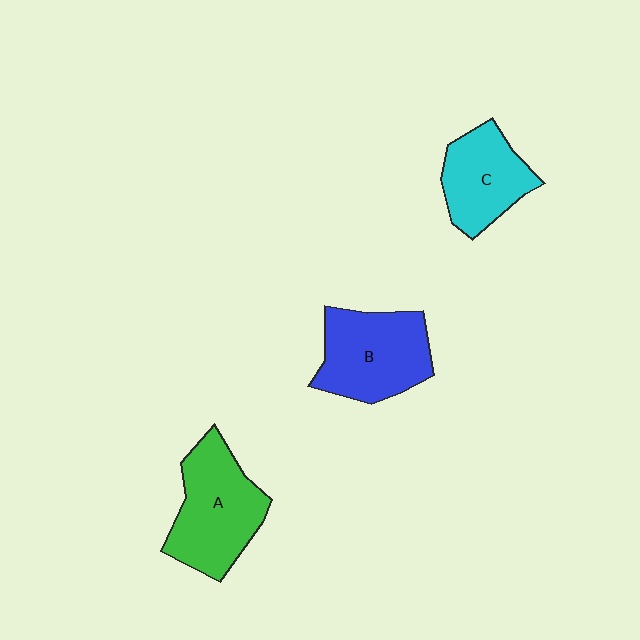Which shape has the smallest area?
Shape C (cyan).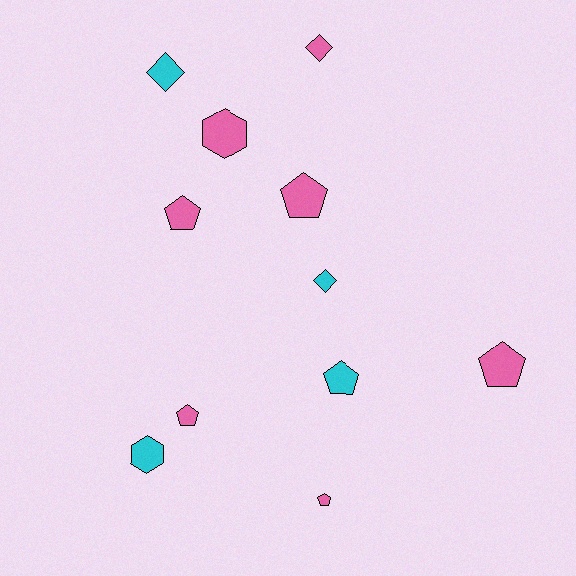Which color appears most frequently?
Pink, with 7 objects.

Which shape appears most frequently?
Pentagon, with 6 objects.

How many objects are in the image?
There are 11 objects.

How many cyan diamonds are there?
There are 2 cyan diamonds.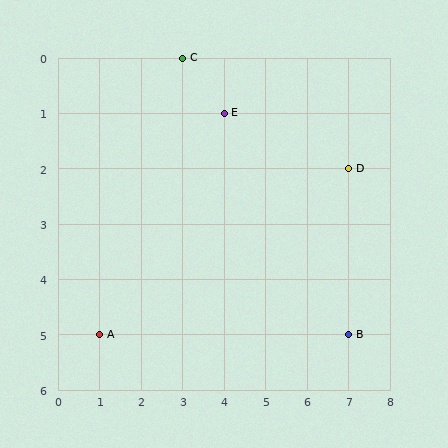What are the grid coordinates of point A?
Point A is at grid coordinates (1, 5).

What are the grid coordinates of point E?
Point E is at grid coordinates (4, 1).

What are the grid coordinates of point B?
Point B is at grid coordinates (7, 5).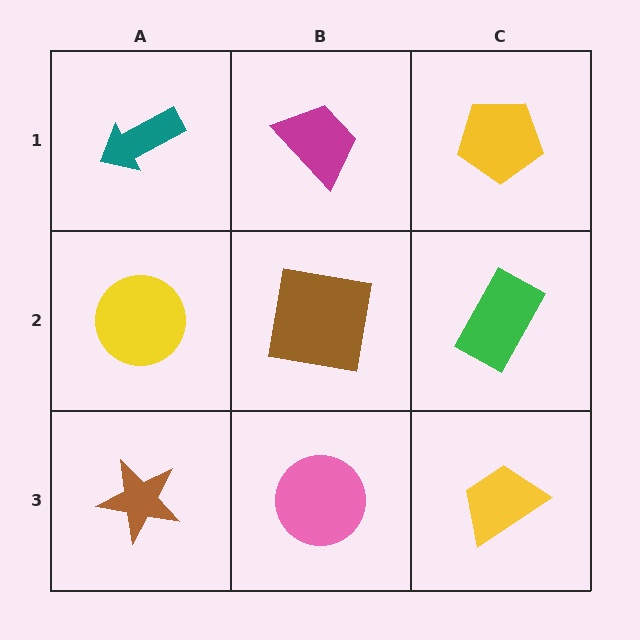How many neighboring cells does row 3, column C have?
2.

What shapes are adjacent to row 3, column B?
A brown square (row 2, column B), a brown star (row 3, column A), a yellow trapezoid (row 3, column C).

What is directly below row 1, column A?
A yellow circle.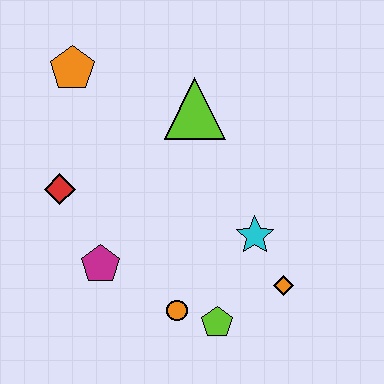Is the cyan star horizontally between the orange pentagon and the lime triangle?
No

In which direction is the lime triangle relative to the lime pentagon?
The lime triangle is above the lime pentagon.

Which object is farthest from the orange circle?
The orange pentagon is farthest from the orange circle.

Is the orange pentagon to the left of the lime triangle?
Yes